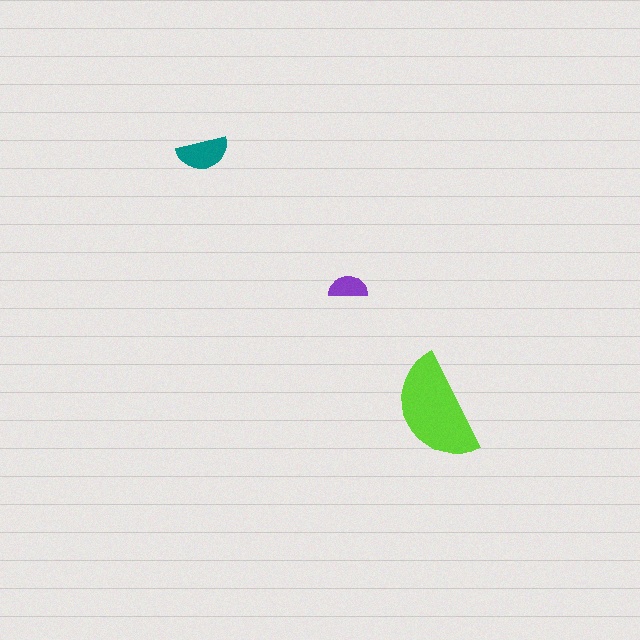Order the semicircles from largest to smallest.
the lime one, the teal one, the purple one.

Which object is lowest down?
The lime semicircle is bottommost.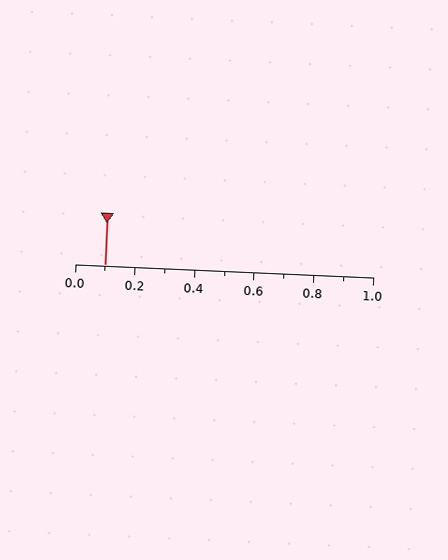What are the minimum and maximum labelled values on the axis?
The axis runs from 0.0 to 1.0.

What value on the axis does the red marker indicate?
The marker indicates approximately 0.1.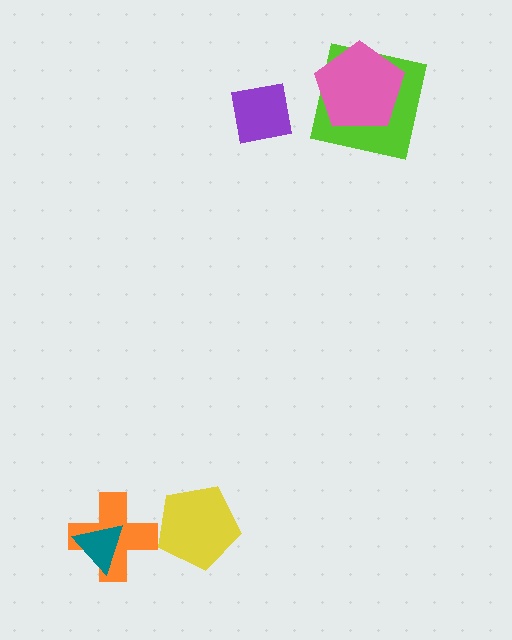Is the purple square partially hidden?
No, no other shape covers it.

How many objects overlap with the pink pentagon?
1 object overlaps with the pink pentagon.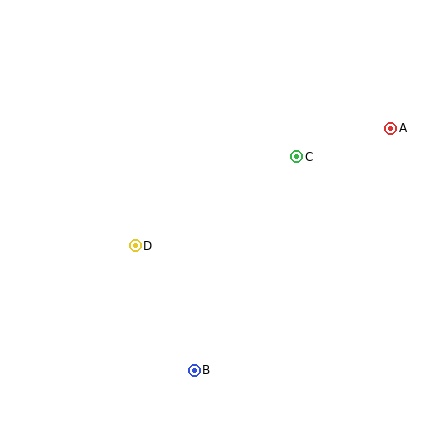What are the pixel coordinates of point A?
Point A is at (391, 128).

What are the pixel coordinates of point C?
Point C is at (297, 157).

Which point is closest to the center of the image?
Point D at (135, 246) is closest to the center.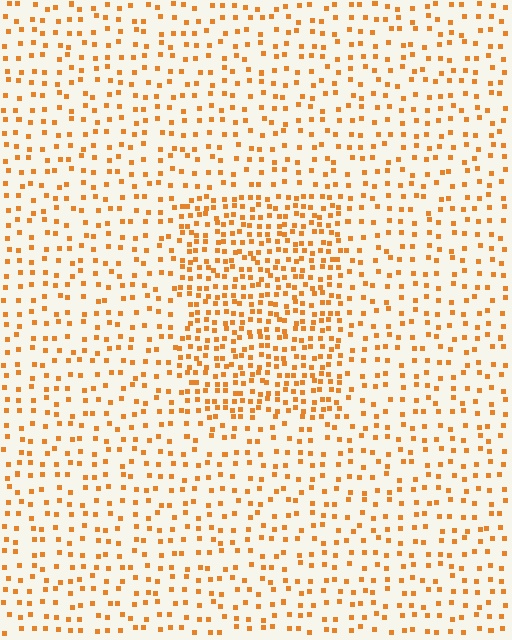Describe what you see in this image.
The image contains small orange elements arranged at two different densities. A rectangle-shaped region is visible where the elements are more densely packed than the surrounding area.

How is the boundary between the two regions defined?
The boundary is defined by a change in element density (approximately 2.1x ratio). All elements are the same color, size, and shape.